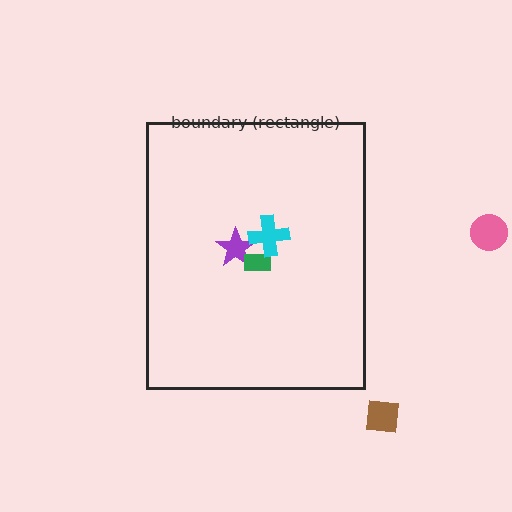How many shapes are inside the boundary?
3 inside, 2 outside.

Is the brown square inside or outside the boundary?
Outside.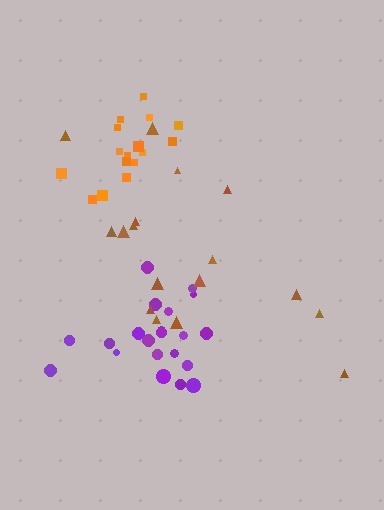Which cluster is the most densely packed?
Orange.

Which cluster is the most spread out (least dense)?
Brown.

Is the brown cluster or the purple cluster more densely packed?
Purple.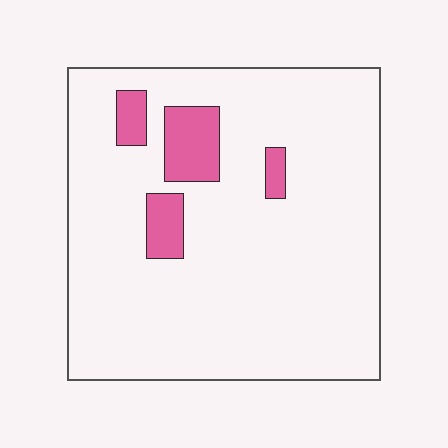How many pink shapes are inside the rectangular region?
4.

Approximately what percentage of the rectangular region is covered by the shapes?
Approximately 10%.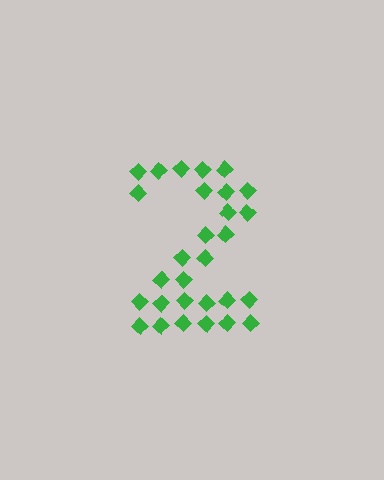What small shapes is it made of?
It is made of small diamonds.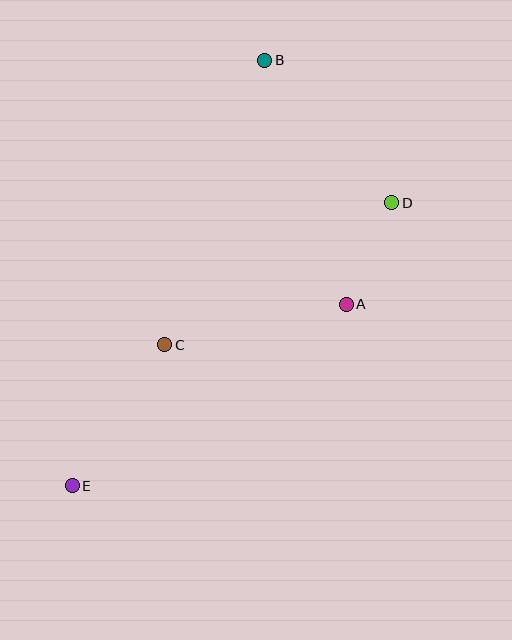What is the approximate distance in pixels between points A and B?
The distance between A and B is approximately 257 pixels.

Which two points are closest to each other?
Points A and D are closest to each other.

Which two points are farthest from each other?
Points B and E are farthest from each other.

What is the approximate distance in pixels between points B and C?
The distance between B and C is approximately 302 pixels.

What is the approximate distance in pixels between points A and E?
The distance between A and E is approximately 329 pixels.